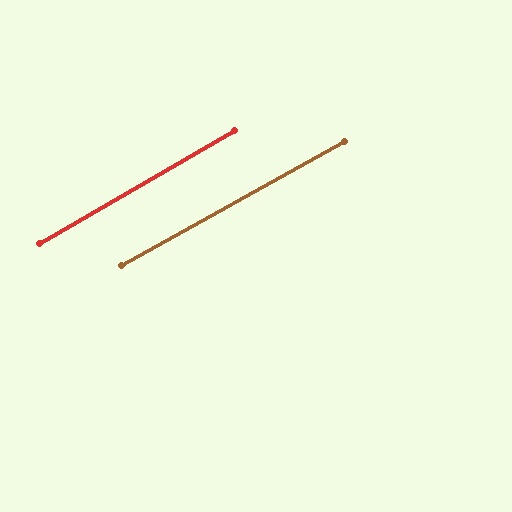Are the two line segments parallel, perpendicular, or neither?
Parallel — their directions differ by only 1.1°.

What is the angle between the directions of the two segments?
Approximately 1 degree.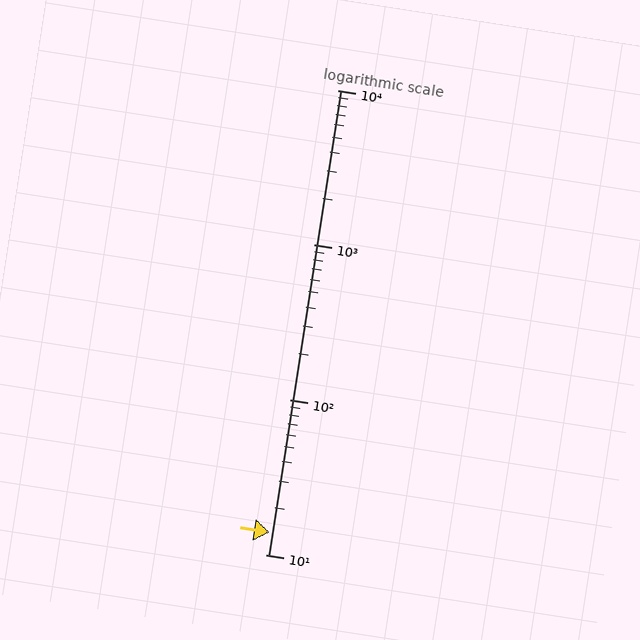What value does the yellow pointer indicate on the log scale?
The pointer indicates approximately 14.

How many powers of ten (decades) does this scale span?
The scale spans 3 decades, from 10 to 10000.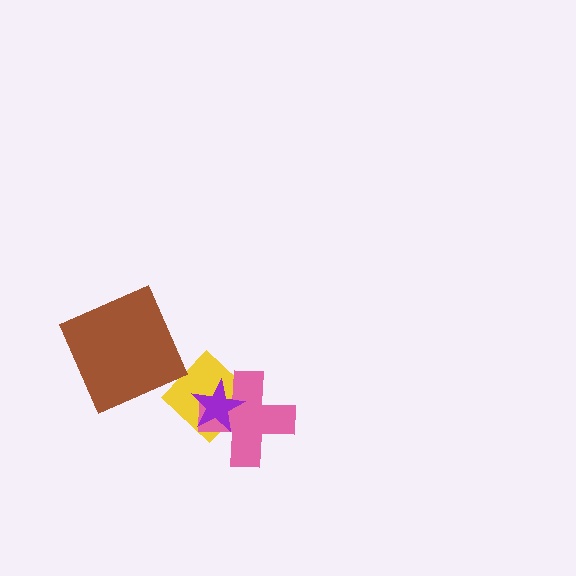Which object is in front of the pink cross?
The purple star is in front of the pink cross.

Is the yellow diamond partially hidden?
Yes, it is partially covered by another shape.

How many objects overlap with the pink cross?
2 objects overlap with the pink cross.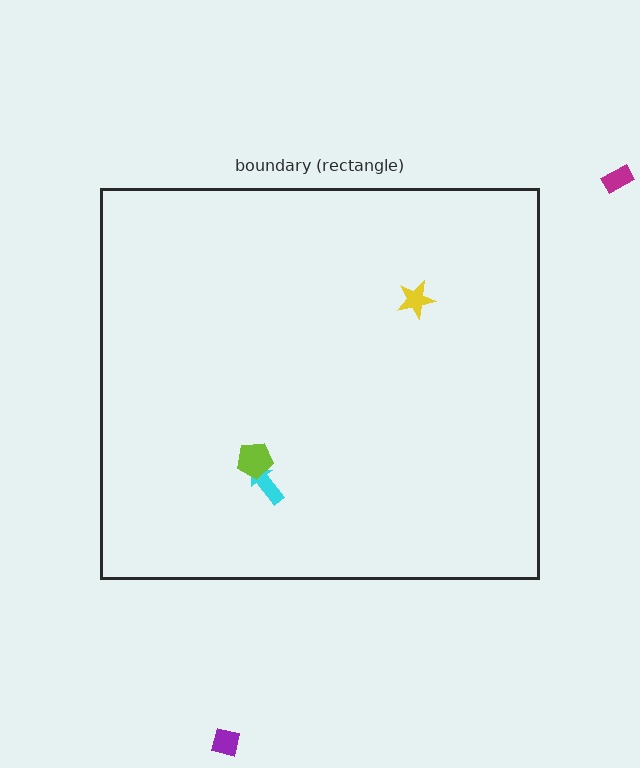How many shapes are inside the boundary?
3 inside, 2 outside.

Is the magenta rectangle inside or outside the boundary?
Outside.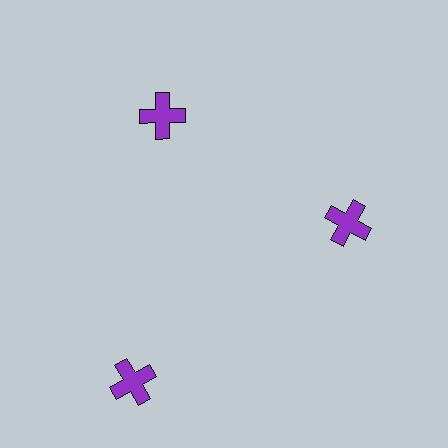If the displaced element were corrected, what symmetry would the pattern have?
It would have 3-fold rotational symmetry — the pattern would map onto itself every 120 degrees.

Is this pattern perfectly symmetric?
No. The 3 purple crosses are arranged in a ring, but one element near the 7 o'clock position is pushed outward from the center, breaking the 3-fold rotational symmetry.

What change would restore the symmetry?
The symmetry would be restored by moving it inward, back onto the ring so that all 3 crosses sit at equal angles and equal distance from the center.